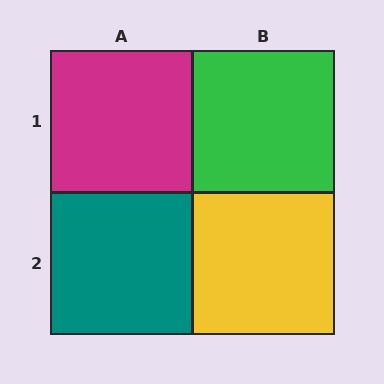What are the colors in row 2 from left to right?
Teal, yellow.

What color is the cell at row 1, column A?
Magenta.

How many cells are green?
1 cell is green.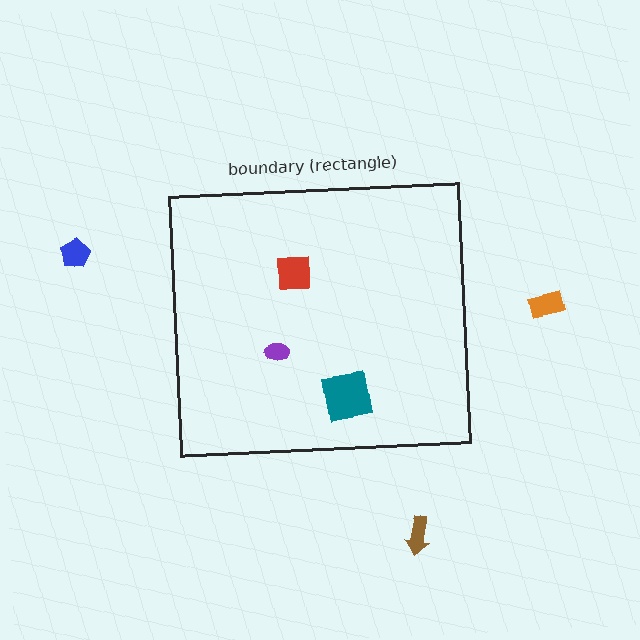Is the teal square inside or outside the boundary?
Inside.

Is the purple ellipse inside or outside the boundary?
Inside.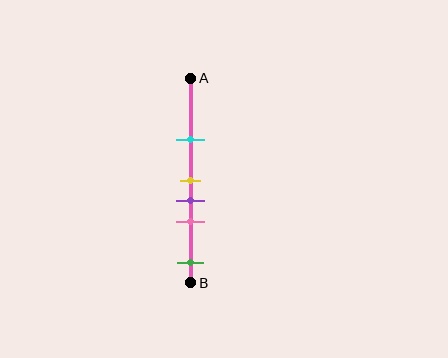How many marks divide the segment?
There are 5 marks dividing the segment.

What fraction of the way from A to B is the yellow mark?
The yellow mark is approximately 50% (0.5) of the way from A to B.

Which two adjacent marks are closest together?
The yellow and purple marks are the closest adjacent pair.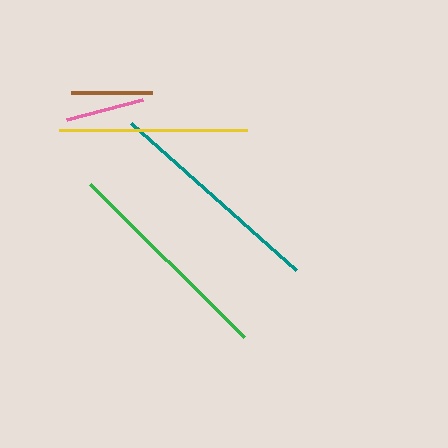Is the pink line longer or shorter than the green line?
The green line is longer than the pink line.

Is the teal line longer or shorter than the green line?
The teal line is longer than the green line.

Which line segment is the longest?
The teal line is the longest at approximately 220 pixels.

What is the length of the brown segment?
The brown segment is approximately 81 pixels long.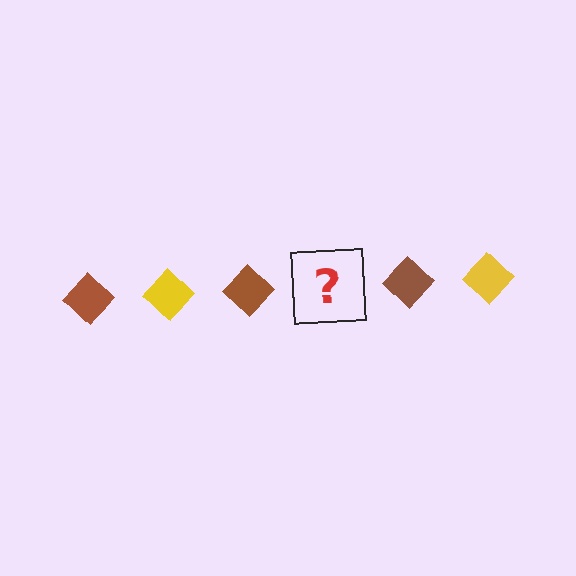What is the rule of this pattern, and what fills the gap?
The rule is that the pattern cycles through brown, yellow diamonds. The gap should be filled with a yellow diamond.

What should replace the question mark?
The question mark should be replaced with a yellow diamond.